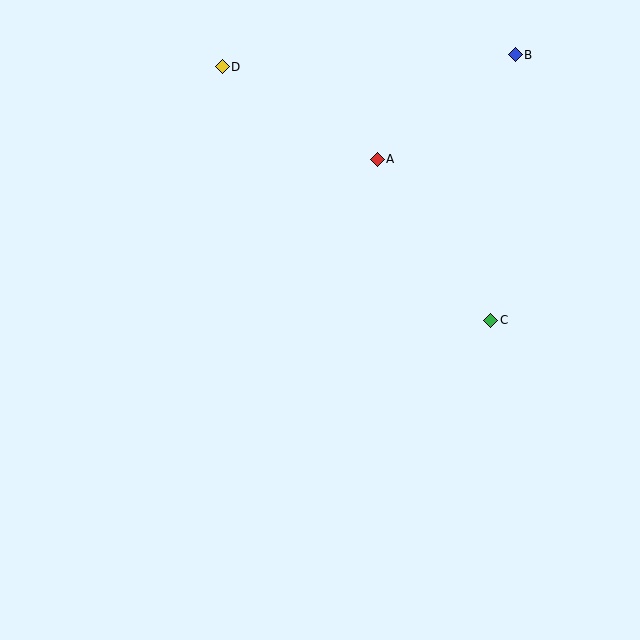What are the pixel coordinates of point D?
Point D is at (222, 67).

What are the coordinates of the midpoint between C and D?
The midpoint between C and D is at (356, 193).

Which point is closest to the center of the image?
Point C at (490, 320) is closest to the center.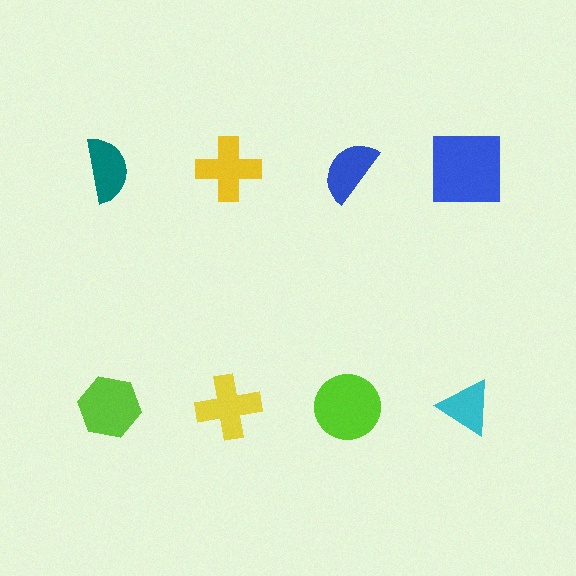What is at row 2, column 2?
A yellow cross.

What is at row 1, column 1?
A teal semicircle.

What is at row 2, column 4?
A cyan triangle.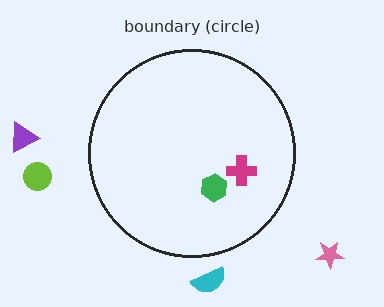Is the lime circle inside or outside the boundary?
Outside.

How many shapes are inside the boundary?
2 inside, 4 outside.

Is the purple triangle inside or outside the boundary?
Outside.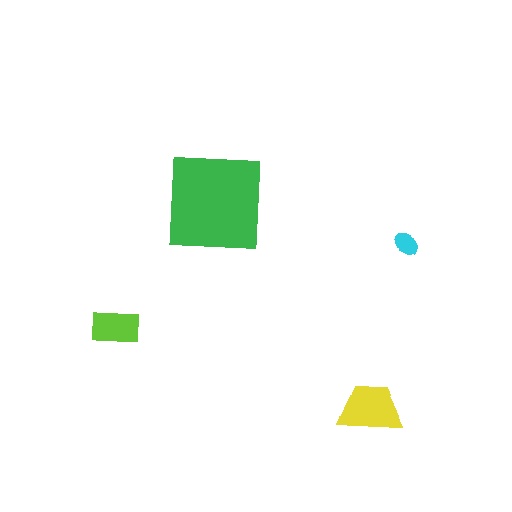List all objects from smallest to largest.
The cyan ellipse, the lime rectangle, the yellow trapezoid, the green square.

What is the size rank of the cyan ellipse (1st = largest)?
4th.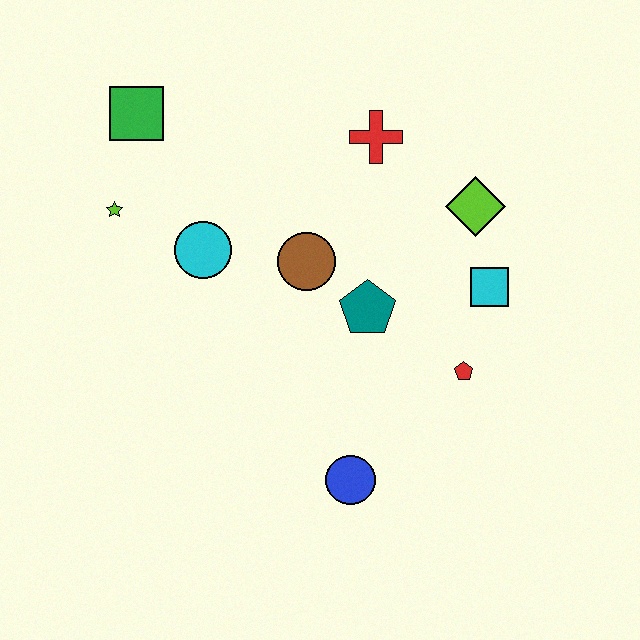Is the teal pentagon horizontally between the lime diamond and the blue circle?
Yes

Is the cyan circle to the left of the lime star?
No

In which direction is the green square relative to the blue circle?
The green square is above the blue circle.